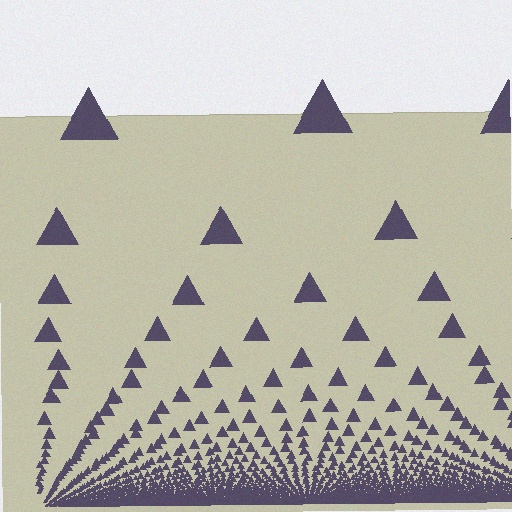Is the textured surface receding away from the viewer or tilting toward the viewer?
The surface appears to tilt toward the viewer. Texture elements get larger and sparser toward the top.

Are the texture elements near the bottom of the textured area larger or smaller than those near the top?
Smaller. The gradient is inverted — elements near the bottom are smaller and denser.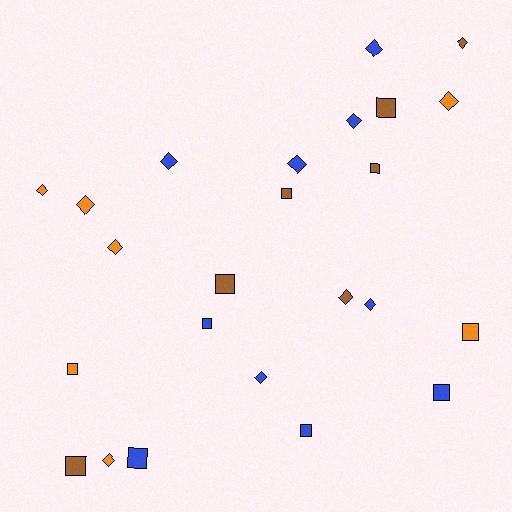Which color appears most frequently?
Blue, with 10 objects.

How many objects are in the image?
There are 24 objects.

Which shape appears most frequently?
Diamond, with 13 objects.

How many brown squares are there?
There are 5 brown squares.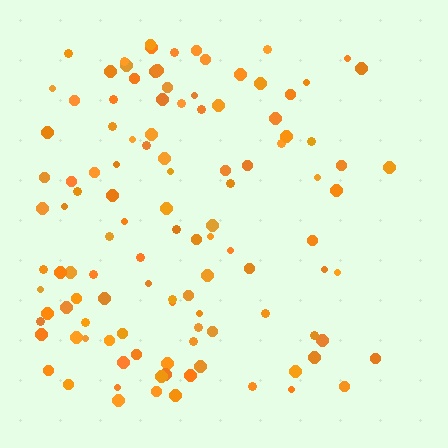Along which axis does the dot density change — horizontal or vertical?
Horizontal.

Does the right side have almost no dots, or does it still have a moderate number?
Still a moderate number, just noticeably fewer than the left.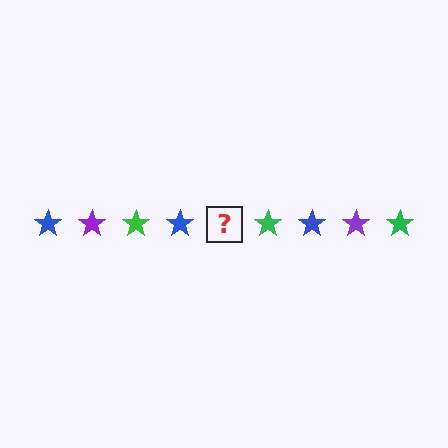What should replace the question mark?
The question mark should be replaced with a purple star.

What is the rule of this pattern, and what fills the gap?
The rule is that the pattern cycles through blue, purple, green stars. The gap should be filled with a purple star.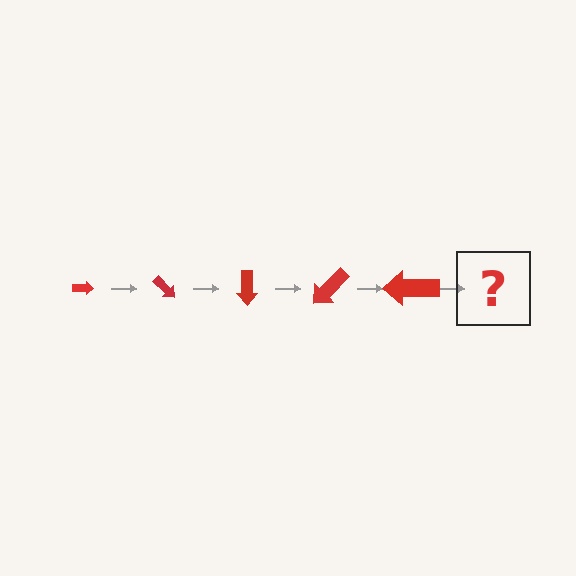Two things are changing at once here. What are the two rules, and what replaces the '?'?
The two rules are that the arrow grows larger each step and it rotates 45 degrees each step. The '?' should be an arrow, larger than the previous one and rotated 225 degrees from the start.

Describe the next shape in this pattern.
It should be an arrow, larger than the previous one and rotated 225 degrees from the start.